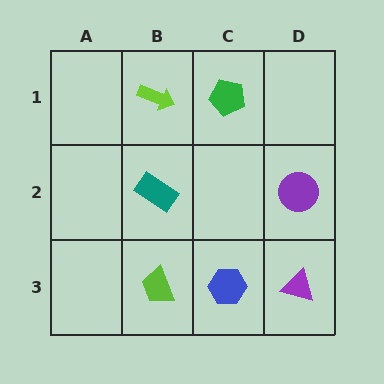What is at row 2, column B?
A teal rectangle.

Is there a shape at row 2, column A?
No, that cell is empty.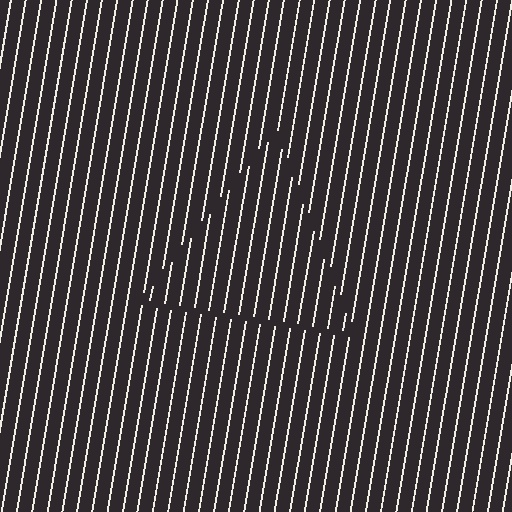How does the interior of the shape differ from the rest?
The interior of the shape contains the same grating, shifted by half a period — the contour is defined by the phase discontinuity where line-ends from the inner and outer gratings abut.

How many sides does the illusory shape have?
3 sides — the line-ends trace a triangle.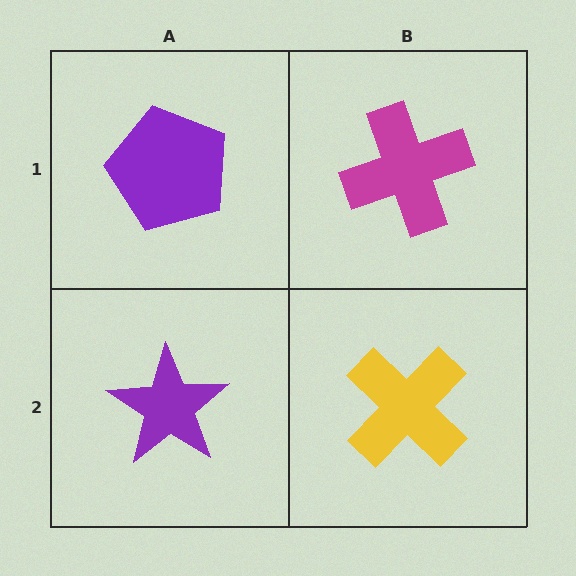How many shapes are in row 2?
2 shapes.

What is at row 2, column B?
A yellow cross.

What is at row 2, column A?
A purple star.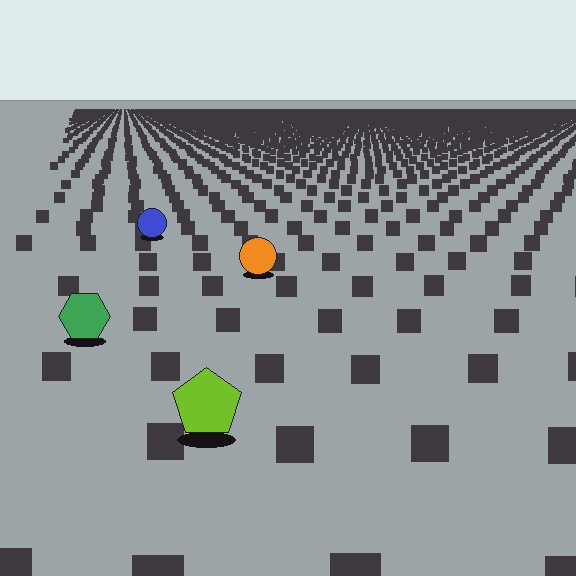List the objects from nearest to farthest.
From nearest to farthest: the lime pentagon, the green hexagon, the orange circle, the blue circle.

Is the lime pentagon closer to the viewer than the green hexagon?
Yes. The lime pentagon is closer — you can tell from the texture gradient: the ground texture is coarser near it.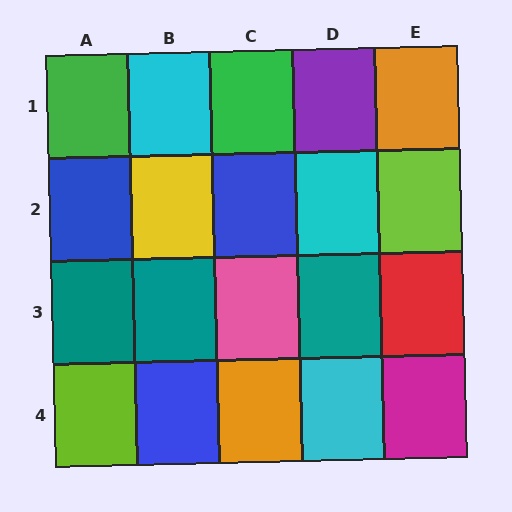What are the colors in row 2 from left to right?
Blue, yellow, blue, cyan, lime.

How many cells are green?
2 cells are green.